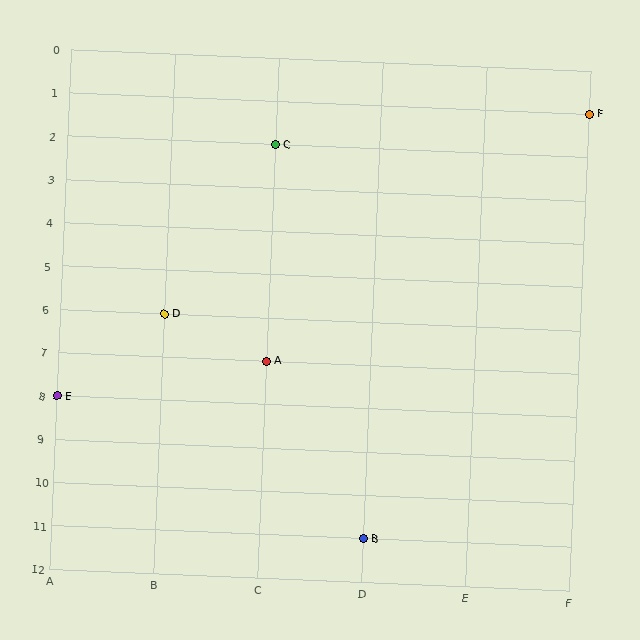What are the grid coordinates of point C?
Point C is at grid coordinates (C, 2).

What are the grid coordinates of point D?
Point D is at grid coordinates (B, 6).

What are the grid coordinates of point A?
Point A is at grid coordinates (C, 7).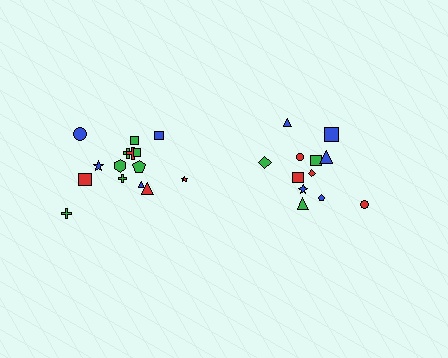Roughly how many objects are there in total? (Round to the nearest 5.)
Roughly 25 objects in total.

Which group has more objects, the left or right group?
The left group.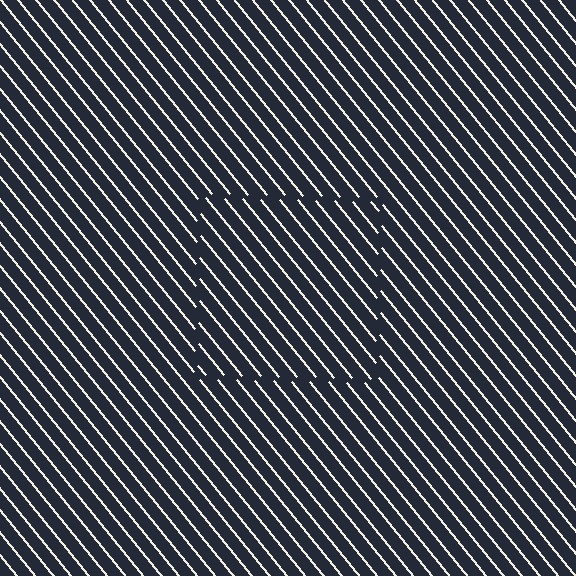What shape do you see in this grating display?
An illusory square. The interior of the shape contains the same grating, shifted by half a period — the contour is defined by the phase discontinuity where line-ends from the inner and outer gratings abut.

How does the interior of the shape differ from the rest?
The interior of the shape contains the same grating, shifted by half a period — the contour is defined by the phase discontinuity where line-ends from the inner and outer gratings abut.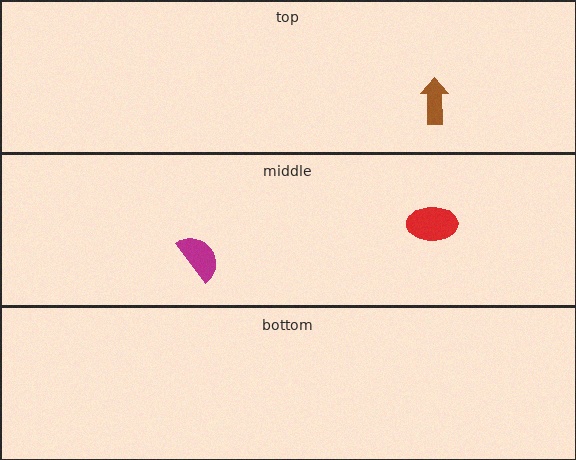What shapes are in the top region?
The brown arrow.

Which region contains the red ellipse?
The middle region.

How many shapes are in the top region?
1.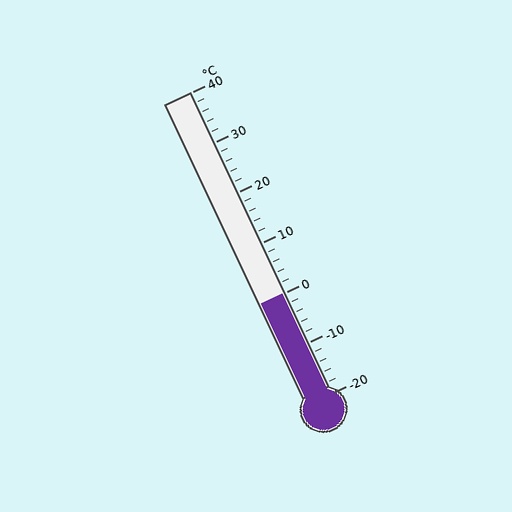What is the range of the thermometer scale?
The thermometer scale ranges from -20°C to 40°C.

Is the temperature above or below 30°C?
The temperature is below 30°C.